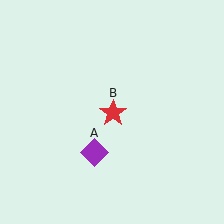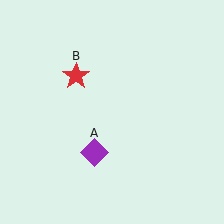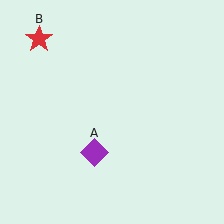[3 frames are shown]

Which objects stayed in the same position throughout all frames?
Purple diamond (object A) remained stationary.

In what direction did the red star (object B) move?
The red star (object B) moved up and to the left.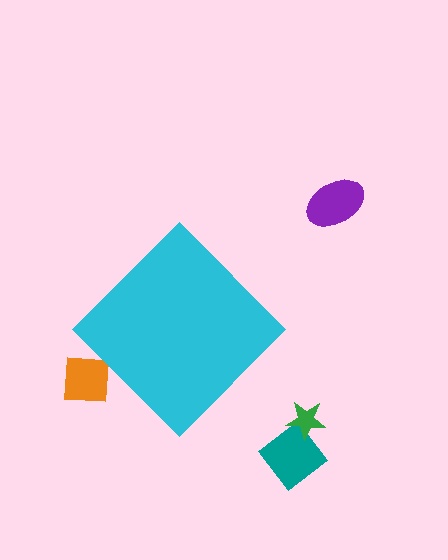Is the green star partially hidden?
No, the green star is fully visible.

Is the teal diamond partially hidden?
No, the teal diamond is fully visible.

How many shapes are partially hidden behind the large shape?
1 shape is partially hidden.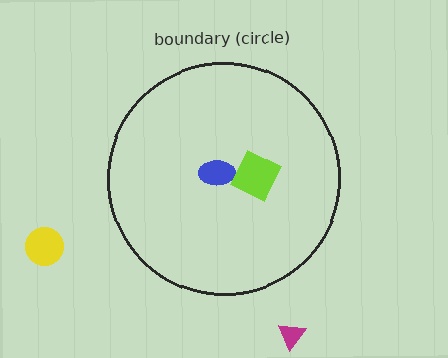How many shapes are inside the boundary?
2 inside, 2 outside.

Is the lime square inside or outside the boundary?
Inside.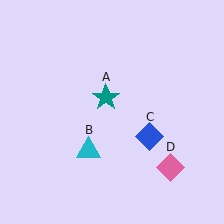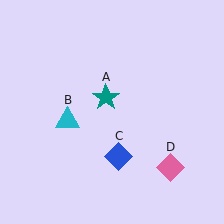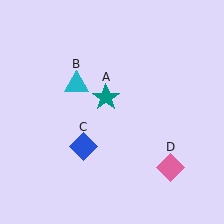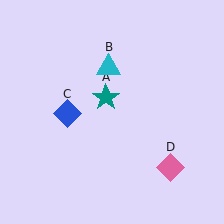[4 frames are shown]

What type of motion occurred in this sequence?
The cyan triangle (object B), blue diamond (object C) rotated clockwise around the center of the scene.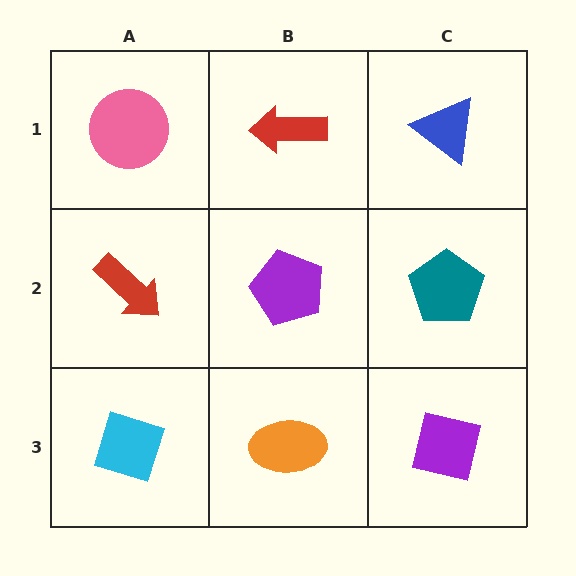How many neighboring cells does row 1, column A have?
2.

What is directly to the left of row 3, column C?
An orange ellipse.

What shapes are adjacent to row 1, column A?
A red arrow (row 2, column A), a red arrow (row 1, column B).